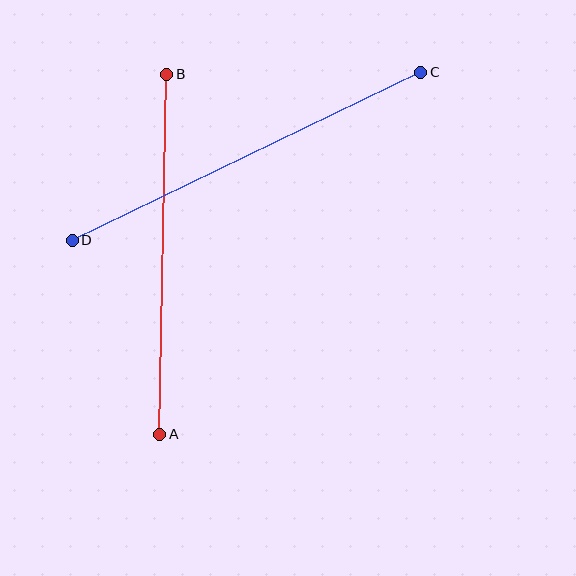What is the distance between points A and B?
The distance is approximately 360 pixels.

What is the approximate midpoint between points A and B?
The midpoint is at approximately (163, 254) pixels.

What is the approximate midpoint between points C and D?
The midpoint is at approximately (247, 156) pixels.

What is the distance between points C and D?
The distance is approximately 387 pixels.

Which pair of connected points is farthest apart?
Points C and D are farthest apart.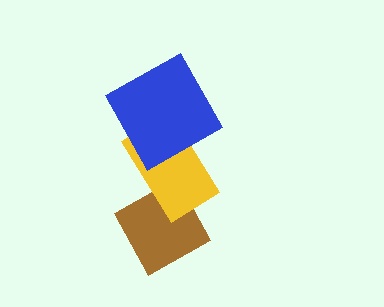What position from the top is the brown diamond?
The brown diamond is 3rd from the top.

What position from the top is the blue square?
The blue square is 1st from the top.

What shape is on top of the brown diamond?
The yellow rectangle is on top of the brown diamond.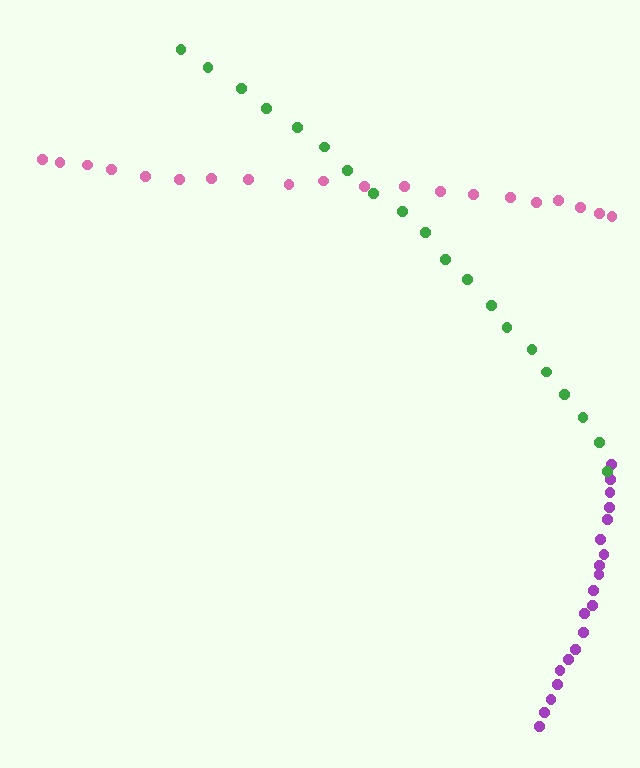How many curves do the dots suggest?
There are 3 distinct paths.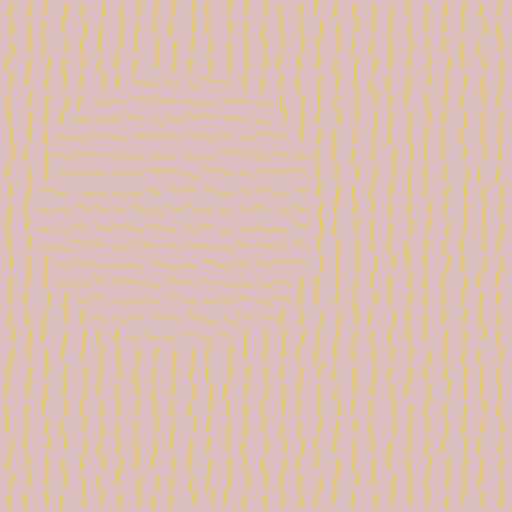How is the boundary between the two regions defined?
The boundary is defined purely by a change in line orientation (approximately 81 degrees difference). All lines are the same color and thickness.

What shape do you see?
I see a circle.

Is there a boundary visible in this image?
Yes, there is a texture boundary formed by a change in line orientation.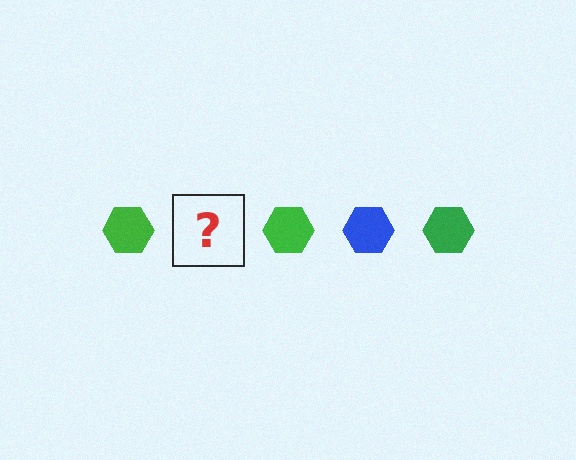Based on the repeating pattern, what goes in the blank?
The blank should be a blue hexagon.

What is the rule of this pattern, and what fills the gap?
The rule is that the pattern cycles through green, blue hexagons. The gap should be filled with a blue hexagon.